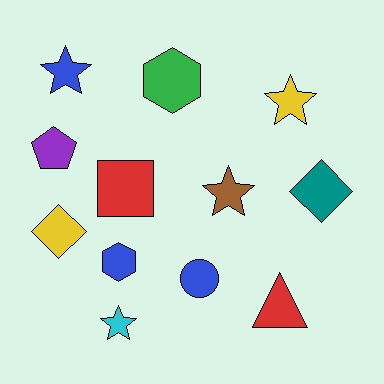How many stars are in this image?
There are 4 stars.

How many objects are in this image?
There are 12 objects.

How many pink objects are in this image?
There are no pink objects.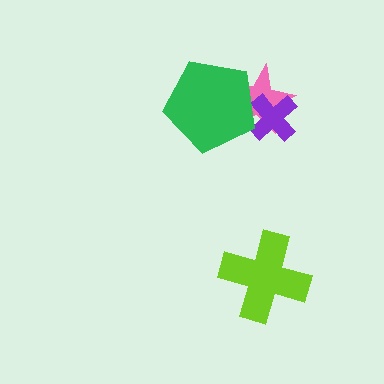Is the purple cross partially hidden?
Yes, it is partially covered by another shape.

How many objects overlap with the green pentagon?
2 objects overlap with the green pentagon.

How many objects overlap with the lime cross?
0 objects overlap with the lime cross.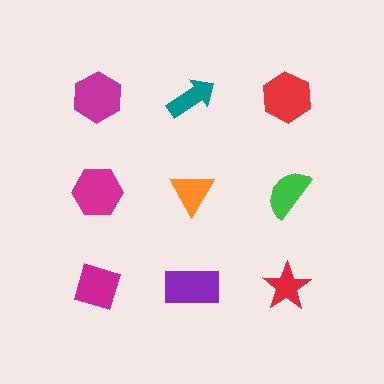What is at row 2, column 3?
A green semicircle.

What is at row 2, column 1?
A magenta hexagon.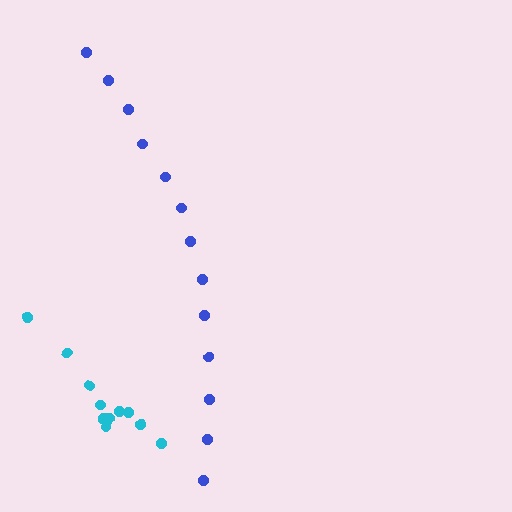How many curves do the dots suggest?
There are 2 distinct paths.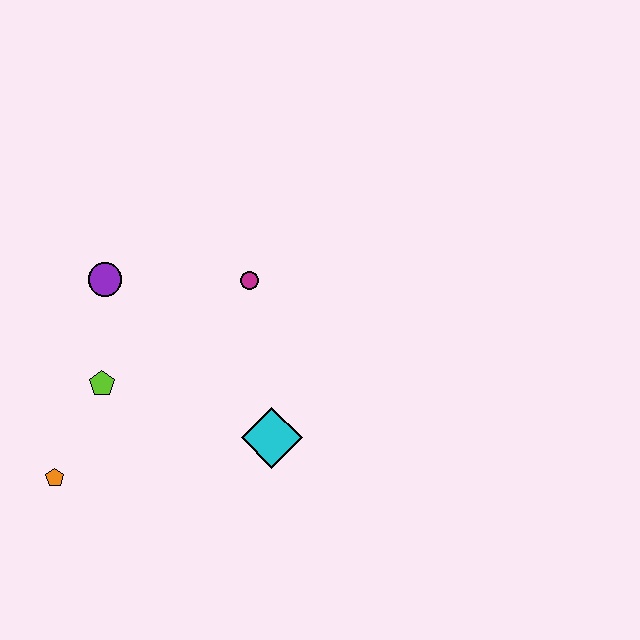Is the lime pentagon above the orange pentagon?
Yes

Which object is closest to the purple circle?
The lime pentagon is closest to the purple circle.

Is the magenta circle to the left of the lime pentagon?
No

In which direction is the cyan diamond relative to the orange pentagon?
The cyan diamond is to the right of the orange pentagon.